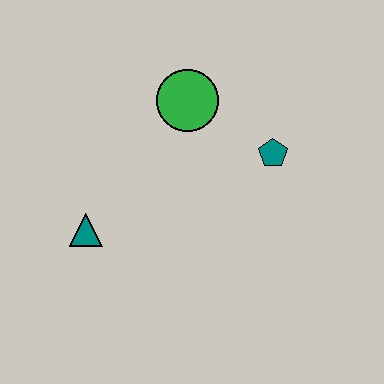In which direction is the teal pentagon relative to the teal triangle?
The teal pentagon is to the right of the teal triangle.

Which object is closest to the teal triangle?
The green circle is closest to the teal triangle.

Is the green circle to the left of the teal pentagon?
Yes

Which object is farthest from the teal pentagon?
The teal triangle is farthest from the teal pentagon.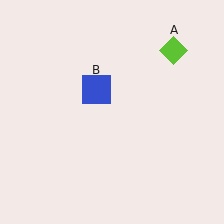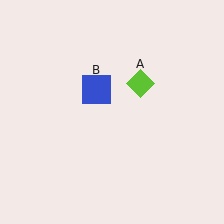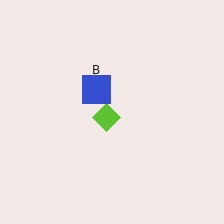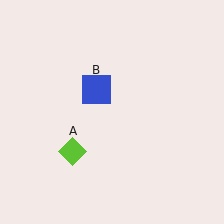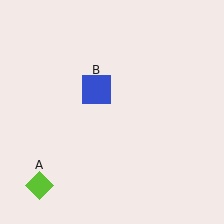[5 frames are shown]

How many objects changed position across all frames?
1 object changed position: lime diamond (object A).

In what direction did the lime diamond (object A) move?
The lime diamond (object A) moved down and to the left.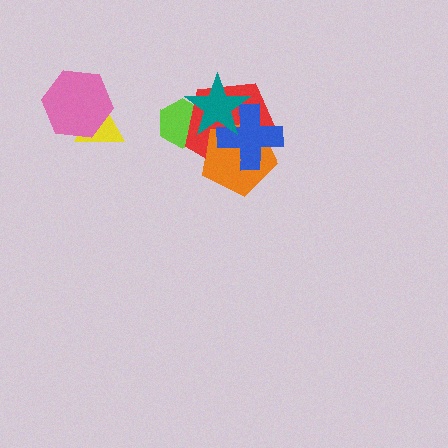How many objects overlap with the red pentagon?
4 objects overlap with the red pentagon.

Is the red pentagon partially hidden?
Yes, it is partially covered by another shape.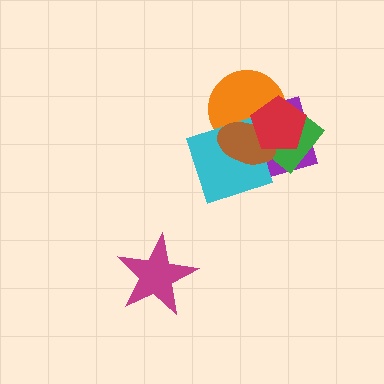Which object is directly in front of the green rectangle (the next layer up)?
The brown ellipse is directly in front of the green rectangle.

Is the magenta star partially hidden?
No, no other shape covers it.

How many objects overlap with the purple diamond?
5 objects overlap with the purple diamond.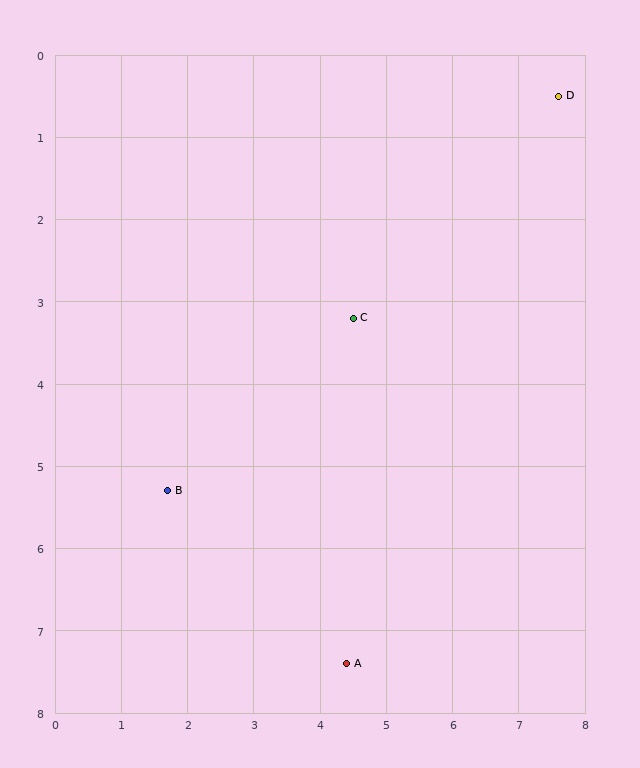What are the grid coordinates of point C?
Point C is at approximately (4.5, 3.2).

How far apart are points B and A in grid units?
Points B and A are about 3.4 grid units apart.